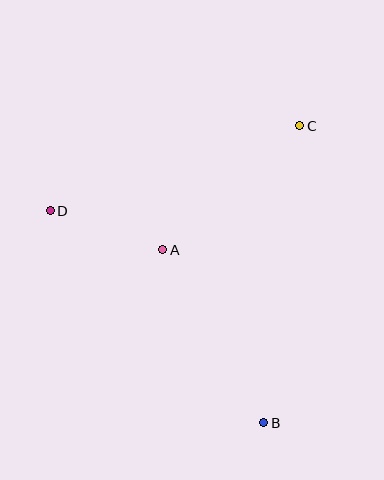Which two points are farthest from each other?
Points B and D are farthest from each other.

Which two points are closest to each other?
Points A and D are closest to each other.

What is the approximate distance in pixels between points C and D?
The distance between C and D is approximately 264 pixels.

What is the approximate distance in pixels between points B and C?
The distance between B and C is approximately 299 pixels.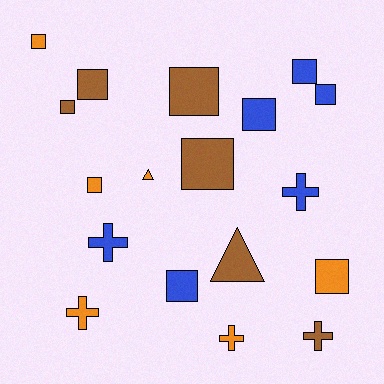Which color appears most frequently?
Blue, with 6 objects.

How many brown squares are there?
There are 4 brown squares.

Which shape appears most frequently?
Square, with 11 objects.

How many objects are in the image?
There are 18 objects.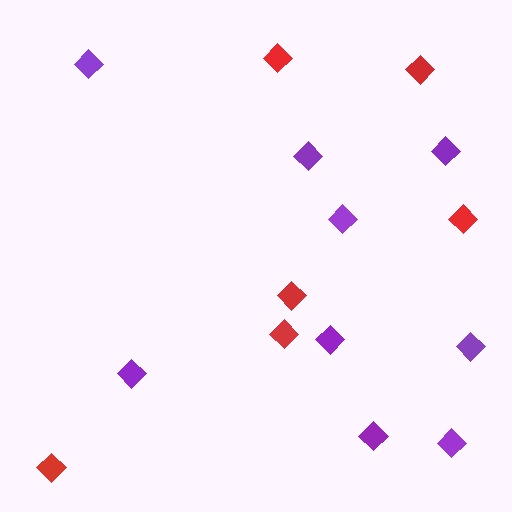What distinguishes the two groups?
There are 2 groups: one group of purple diamonds (9) and one group of red diamonds (6).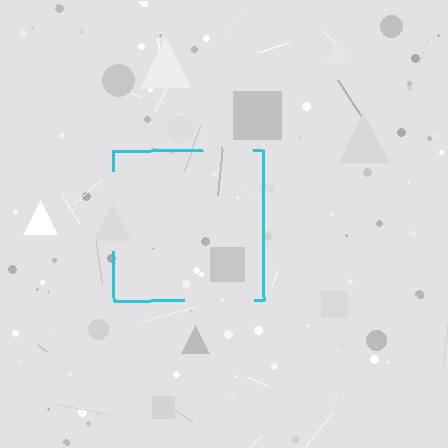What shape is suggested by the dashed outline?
The dashed outline suggests a square.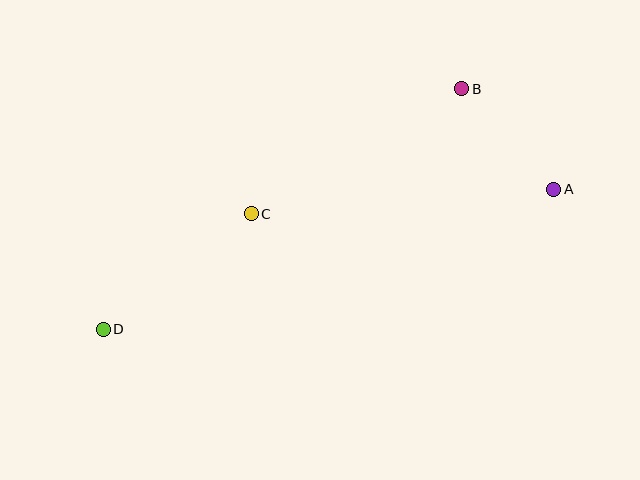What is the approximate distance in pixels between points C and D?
The distance between C and D is approximately 188 pixels.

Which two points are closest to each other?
Points A and B are closest to each other.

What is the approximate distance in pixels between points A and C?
The distance between A and C is approximately 304 pixels.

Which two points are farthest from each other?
Points A and D are farthest from each other.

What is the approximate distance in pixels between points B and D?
The distance between B and D is approximately 432 pixels.